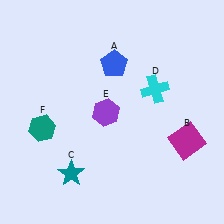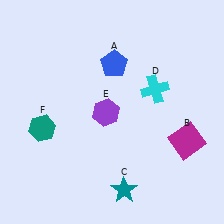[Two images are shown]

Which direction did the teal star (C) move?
The teal star (C) moved right.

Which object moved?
The teal star (C) moved right.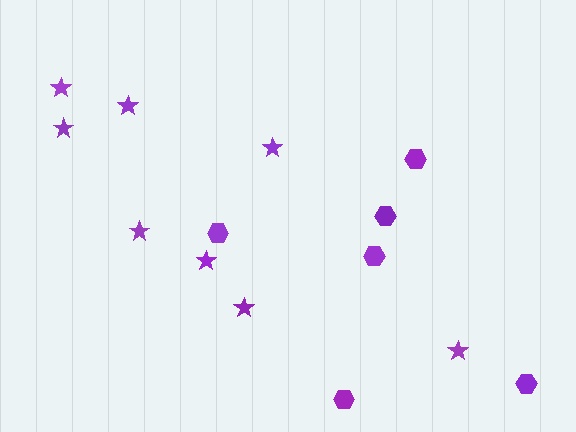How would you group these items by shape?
There are 2 groups: one group of stars (8) and one group of hexagons (6).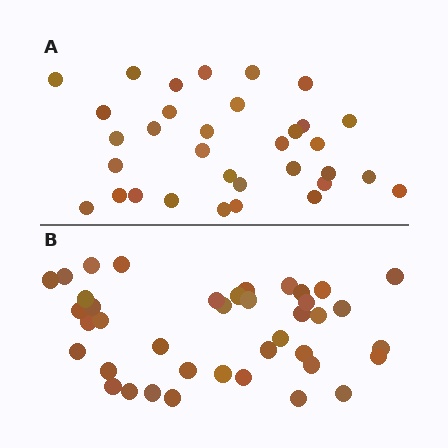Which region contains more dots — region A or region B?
Region B (the bottom region) has more dots.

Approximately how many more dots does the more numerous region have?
Region B has roughly 8 or so more dots than region A.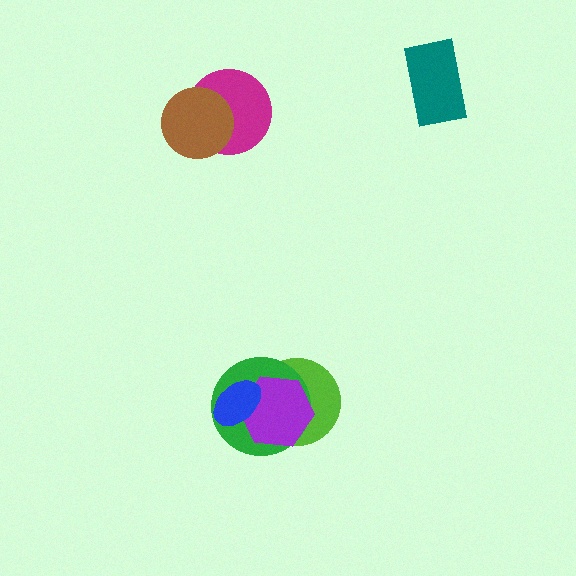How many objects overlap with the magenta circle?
1 object overlaps with the magenta circle.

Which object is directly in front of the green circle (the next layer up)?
The purple hexagon is directly in front of the green circle.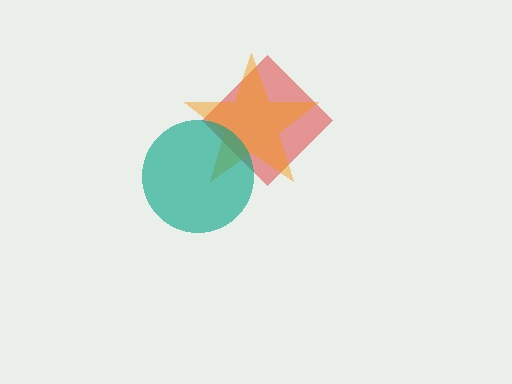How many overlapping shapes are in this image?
There are 3 overlapping shapes in the image.